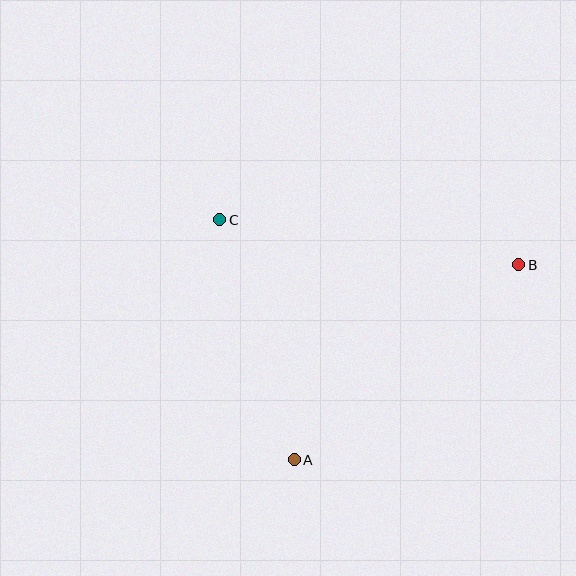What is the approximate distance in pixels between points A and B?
The distance between A and B is approximately 298 pixels.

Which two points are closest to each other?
Points A and C are closest to each other.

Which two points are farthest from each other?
Points B and C are farthest from each other.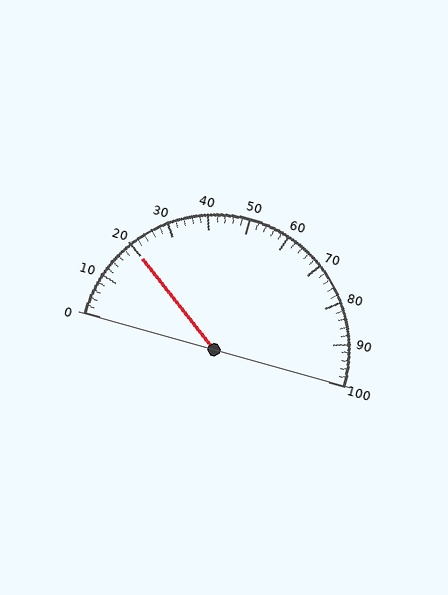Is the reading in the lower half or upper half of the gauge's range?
The reading is in the lower half of the range (0 to 100).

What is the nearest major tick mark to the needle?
The nearest major tick mark is 20.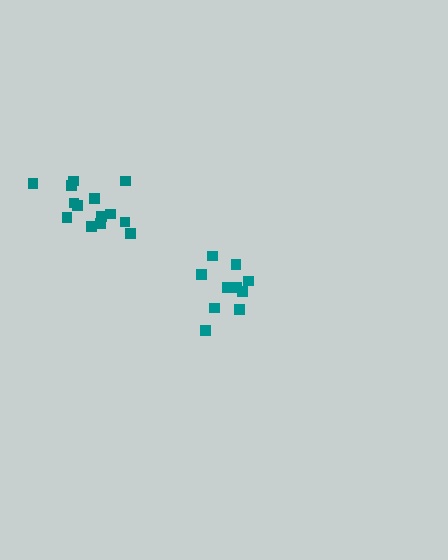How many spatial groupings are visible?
There are 2 spatial groupings.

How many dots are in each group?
Group 1: 10 dots, Group 2: 14 dots (24 total).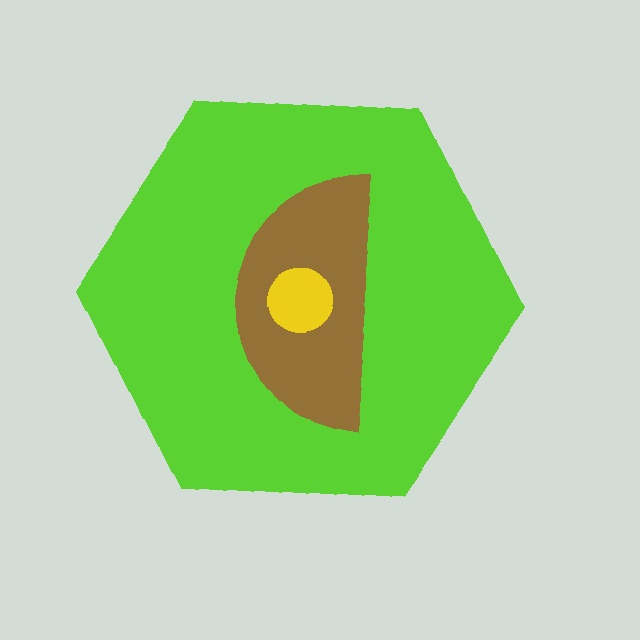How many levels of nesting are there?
3.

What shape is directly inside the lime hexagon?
The brown semicircle.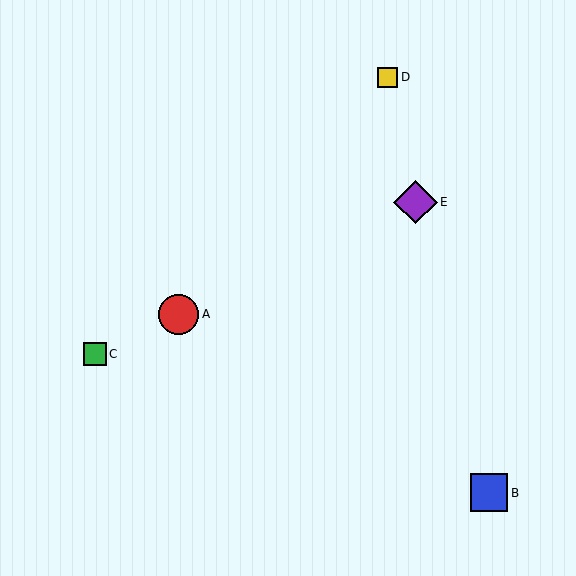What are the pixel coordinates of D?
Object D is at (387, 77).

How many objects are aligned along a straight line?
3 objects (A, C, E) are aligned along a straight line.